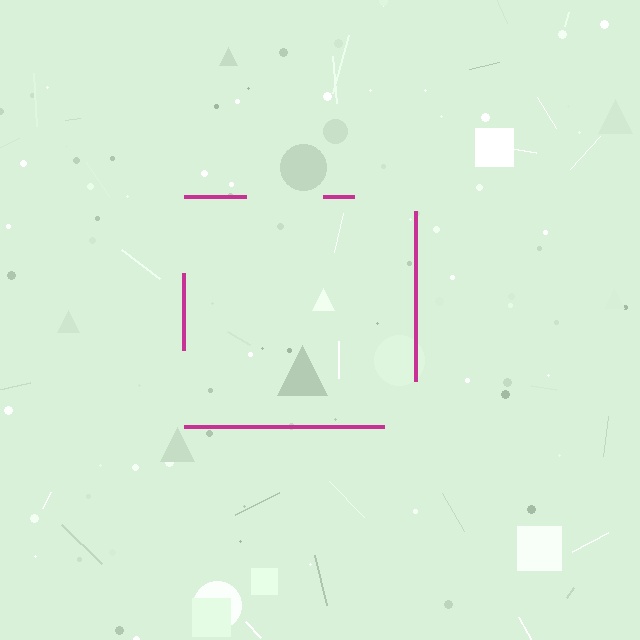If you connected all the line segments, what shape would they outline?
They would outline a square.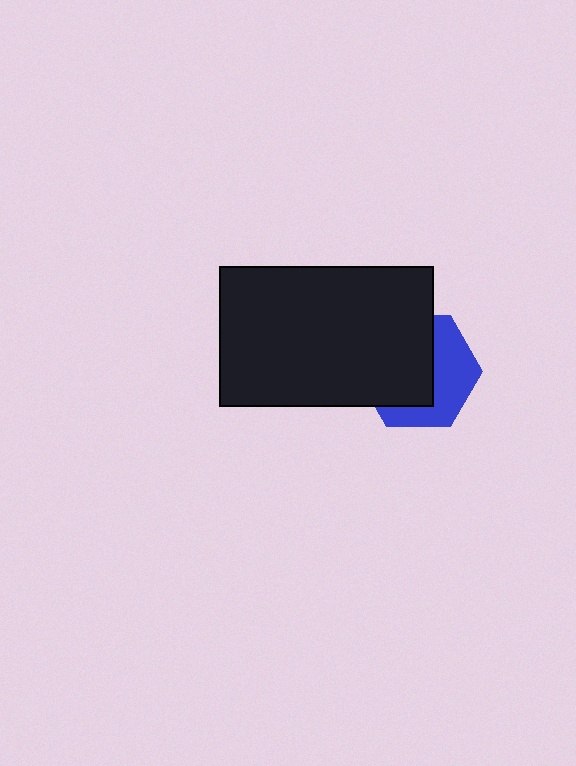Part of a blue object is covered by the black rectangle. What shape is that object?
It is a hexagon.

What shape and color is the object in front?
The object in front is a black rectangle.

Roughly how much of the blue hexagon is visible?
A small part of it is visible (roughly 44%).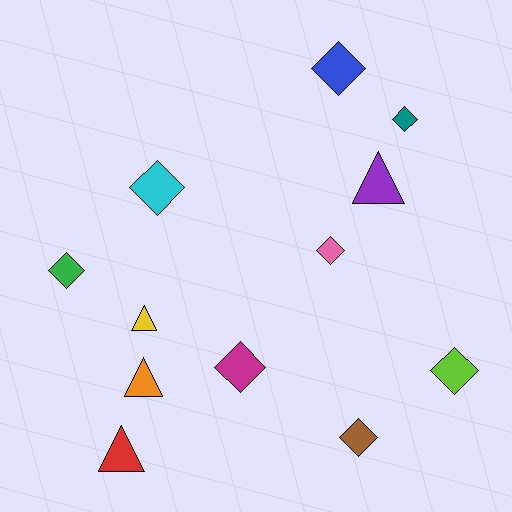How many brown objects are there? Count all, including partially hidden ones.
There is 1 brown object.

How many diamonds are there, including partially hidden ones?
There are 8 diamonds.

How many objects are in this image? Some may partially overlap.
There are 12 objects.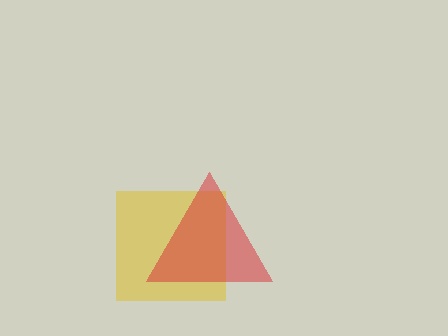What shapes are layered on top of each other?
The layered shapes are: a yellow square, a red triangle.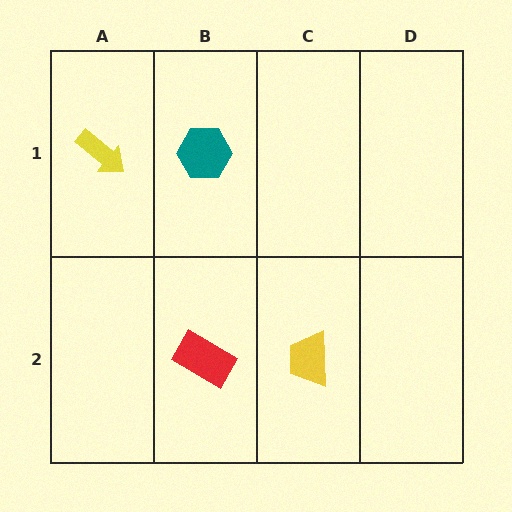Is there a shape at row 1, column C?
No, that cell is empty.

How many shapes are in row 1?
2 shapes.